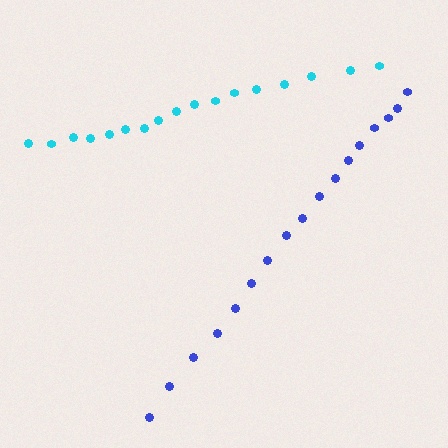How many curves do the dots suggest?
There are 2 distinct paths.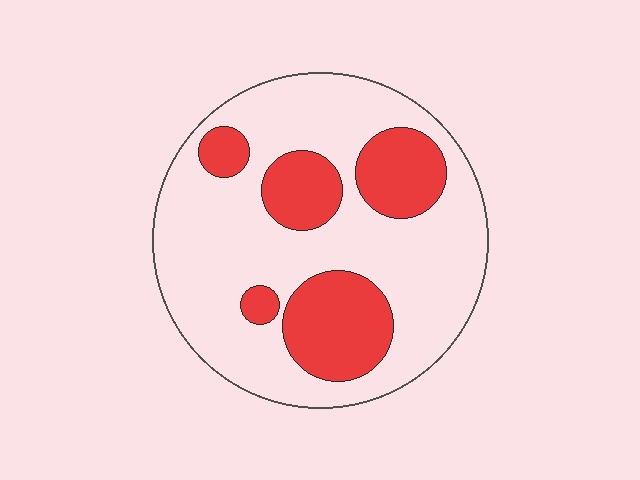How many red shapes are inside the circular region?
5.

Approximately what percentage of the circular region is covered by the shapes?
Approximately 30%.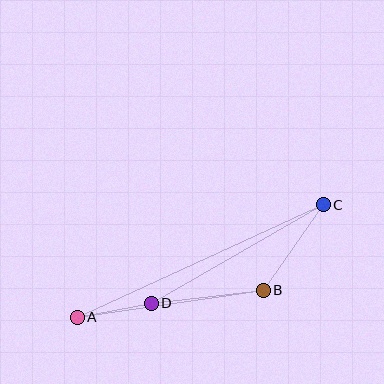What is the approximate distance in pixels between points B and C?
The distance between B and C is approximately 105 pixels.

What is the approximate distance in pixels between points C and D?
The distance between C and D is approximately 198 pixels.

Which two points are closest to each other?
Points A and D are closest to each other.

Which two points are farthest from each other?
Points A and C are farthest from each other.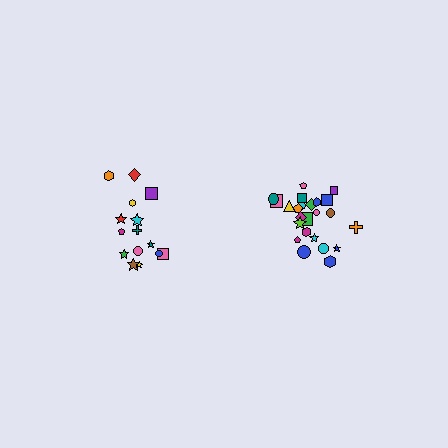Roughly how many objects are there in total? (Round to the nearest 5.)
Roughly 40 objects in total.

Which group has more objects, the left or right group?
The right group.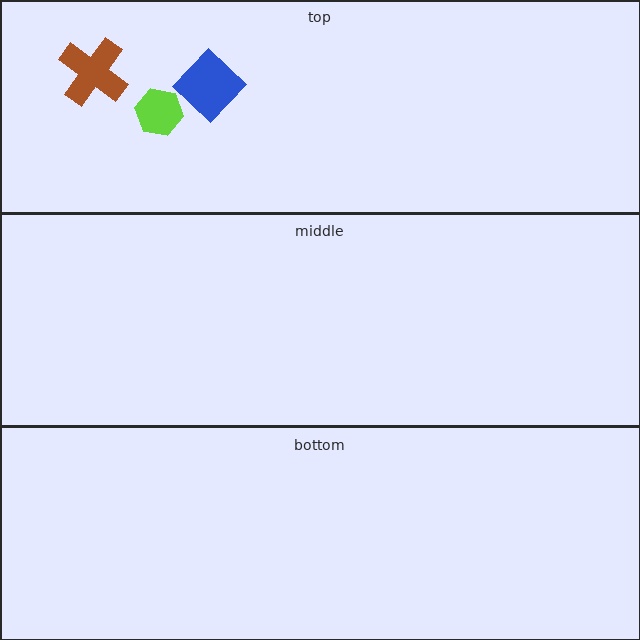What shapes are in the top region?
The brown cross, the blue diamond, the lime hexagon.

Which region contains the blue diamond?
The top region.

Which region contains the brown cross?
The top region.